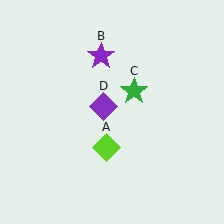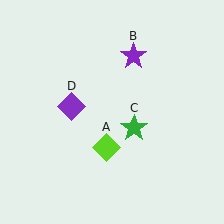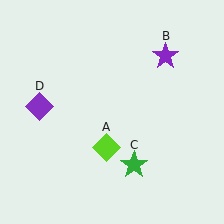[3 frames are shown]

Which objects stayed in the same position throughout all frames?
Lime diamond (object A) remained stationary.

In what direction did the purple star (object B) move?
The purple star (object B) moved right.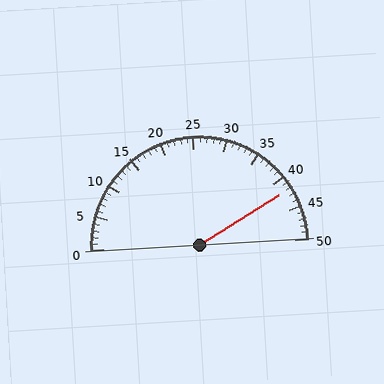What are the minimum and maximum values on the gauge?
The gauge ranges from 0 to 50.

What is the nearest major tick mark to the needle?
The nearest major tick mark is 40.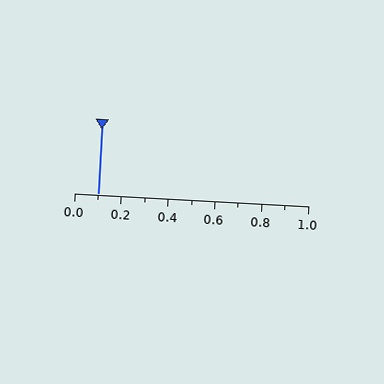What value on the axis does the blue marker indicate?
The marker indicates approximately 0.1.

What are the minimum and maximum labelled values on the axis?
The axis runs from 0.0 to 1.0.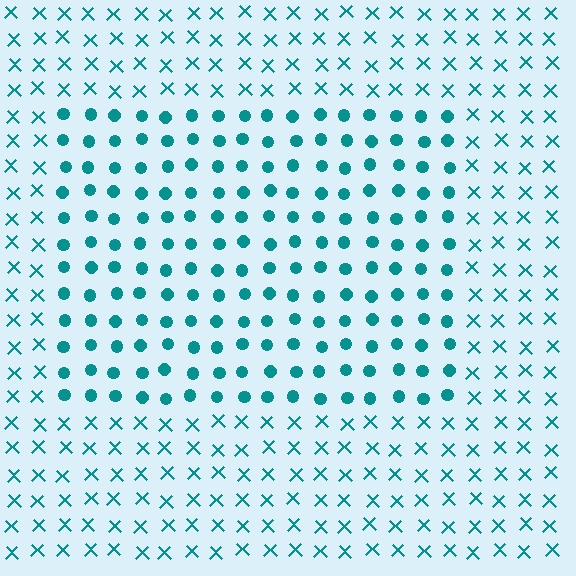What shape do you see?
I see a rectangle.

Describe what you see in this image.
The image is filled with small teal elements arranged in a uniform grid. A rectangle-shaped region contains circles, while the surrounding area contains X marks. The boundary is defined purely by the change in element shape.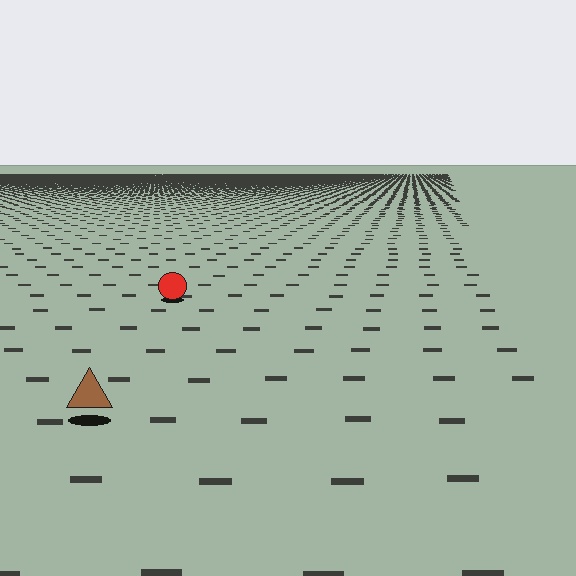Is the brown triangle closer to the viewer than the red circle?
Yes. The brown triangle is closer — you can tell from the texture gradient: the ground texture is coarser near it.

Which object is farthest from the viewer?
The red circle is farthest from the viewer. It appears smaller and the ground texture around it is denser.